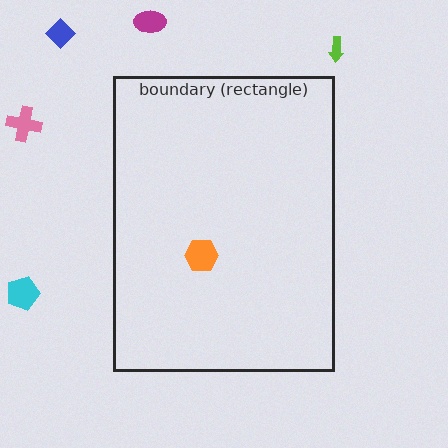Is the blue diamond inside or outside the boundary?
Outside.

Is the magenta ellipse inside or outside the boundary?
Outside.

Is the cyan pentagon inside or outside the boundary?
Outside.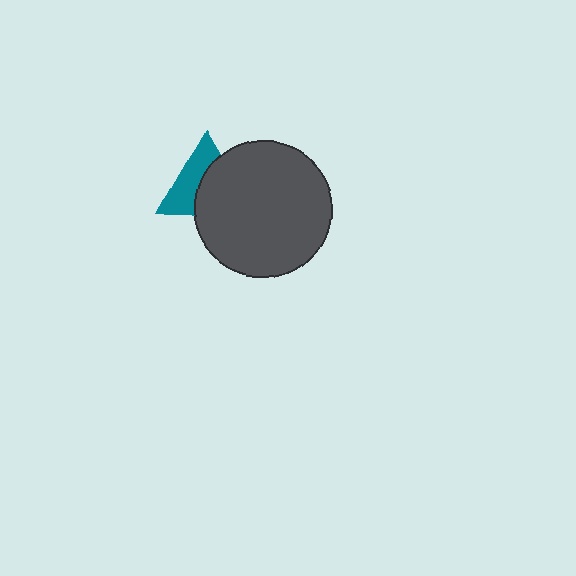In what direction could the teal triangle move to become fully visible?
The teal triangle could move left. That would shift it out from behind the dark gray circle entirely.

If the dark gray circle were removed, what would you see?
You would see the complete teal triangle.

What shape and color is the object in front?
The object in front is a dark gray circle.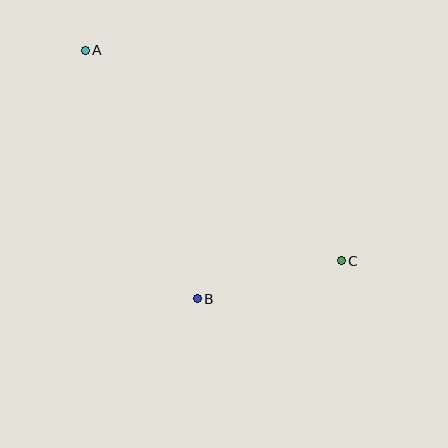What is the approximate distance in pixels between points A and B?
The distance between A and B is approximately 273 pixels.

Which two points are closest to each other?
Points B and C are closest to each other.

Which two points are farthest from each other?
Points A and C are farthest from each other.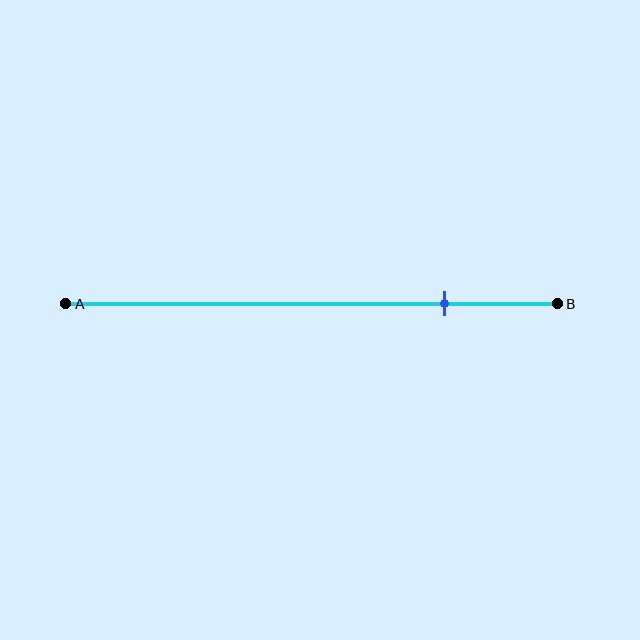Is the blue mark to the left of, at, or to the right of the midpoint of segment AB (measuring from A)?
The blue mark is to the right of the midpoint of segment AB.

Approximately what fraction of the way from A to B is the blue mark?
The blue mark is approximately 75% of the way from A to B.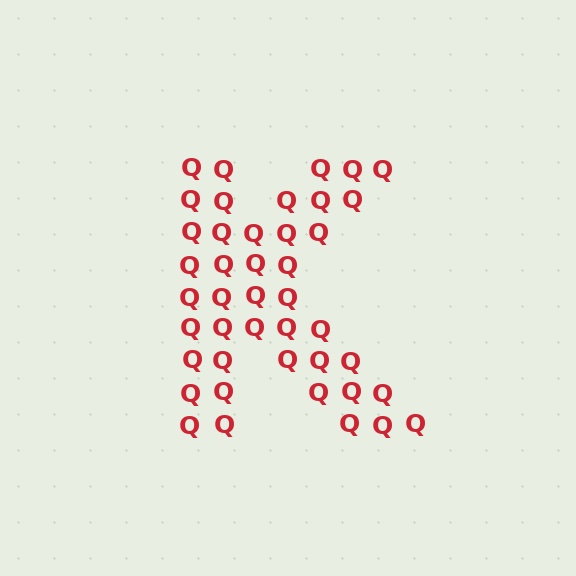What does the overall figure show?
The overall figure shows the letter K.